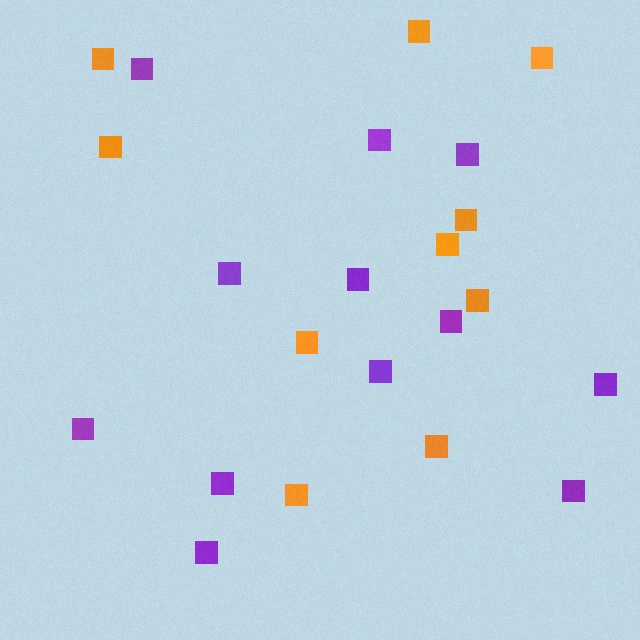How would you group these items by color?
There are 2 groups: one group of purple squares (12) and one group of orange squares (10).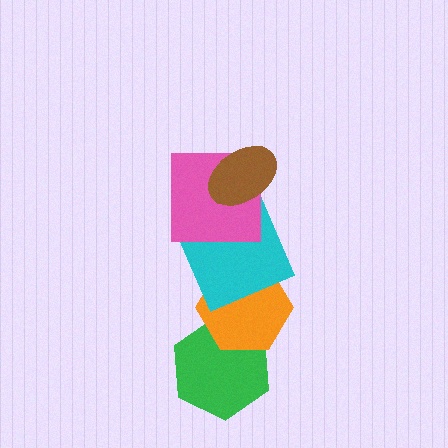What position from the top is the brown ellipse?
The brown ellipse is 1st from the top.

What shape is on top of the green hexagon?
The orange hexagon is on top of the green hexagon.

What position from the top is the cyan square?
The cyan square is 3rd from the top.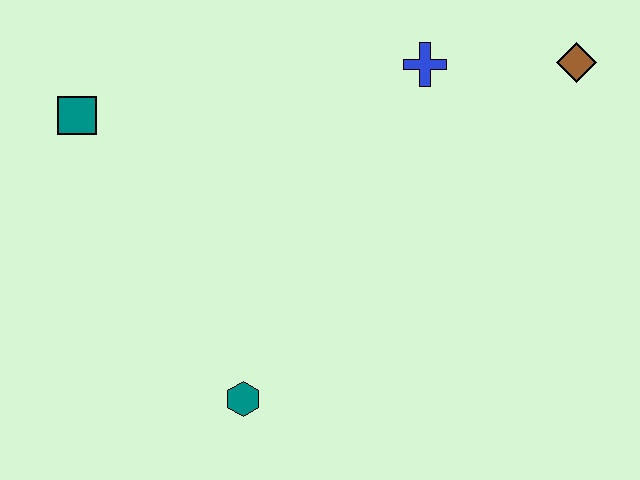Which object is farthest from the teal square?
The brown diamond is farthest from the teal square.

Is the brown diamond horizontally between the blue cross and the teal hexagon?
No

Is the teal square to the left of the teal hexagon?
Yes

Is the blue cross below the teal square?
No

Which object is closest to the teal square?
The teal hexagon is closest to the teal square.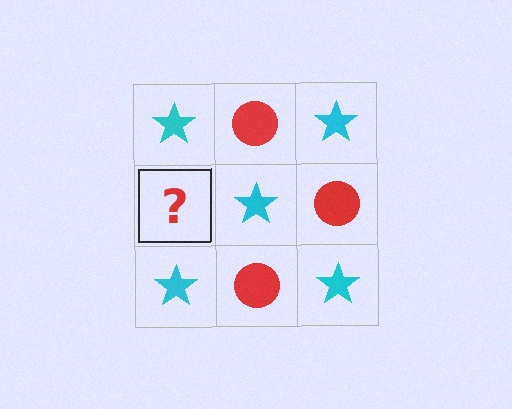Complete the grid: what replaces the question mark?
The question mark should be replaced with a red circle.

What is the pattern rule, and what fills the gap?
The rule is that it alternates cyan star and red circle in a checkerboard pattern. The gap should be filled with a red circle.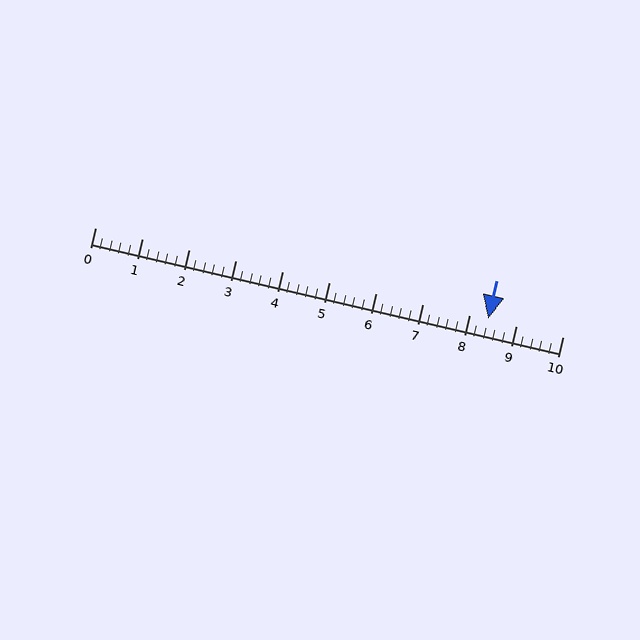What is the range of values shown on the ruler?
The ruler shows values from 0 to 10.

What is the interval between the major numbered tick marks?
The major tick marks are spaced 1 units apart.